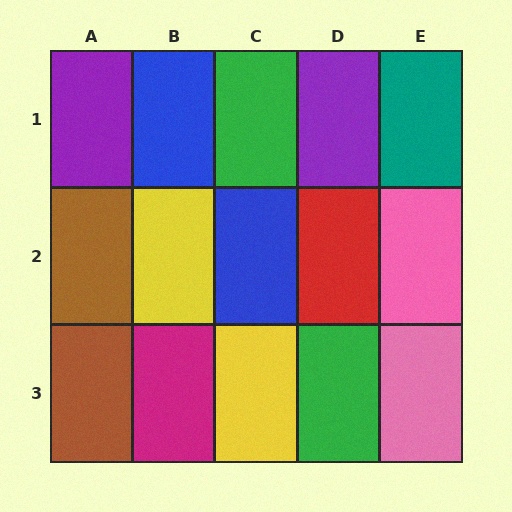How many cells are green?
2 cells are green.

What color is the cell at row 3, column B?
Magenta.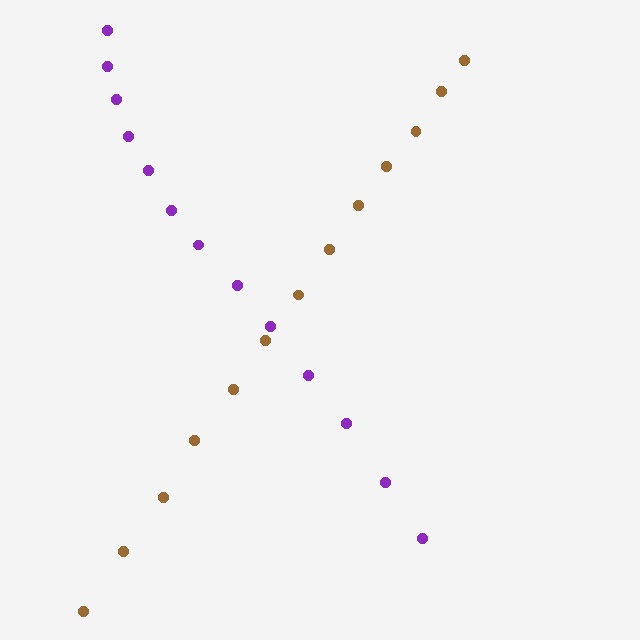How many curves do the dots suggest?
There are 2 distinct paths.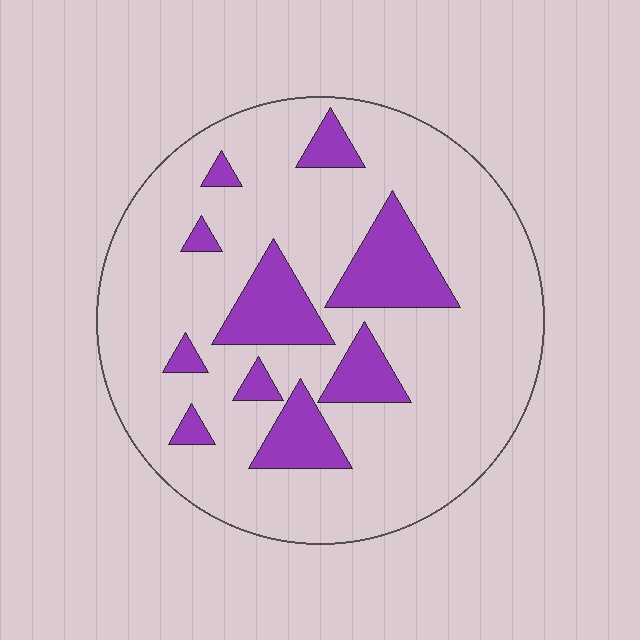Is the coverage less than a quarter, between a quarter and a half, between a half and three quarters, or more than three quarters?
Less than a quarter.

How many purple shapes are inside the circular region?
10.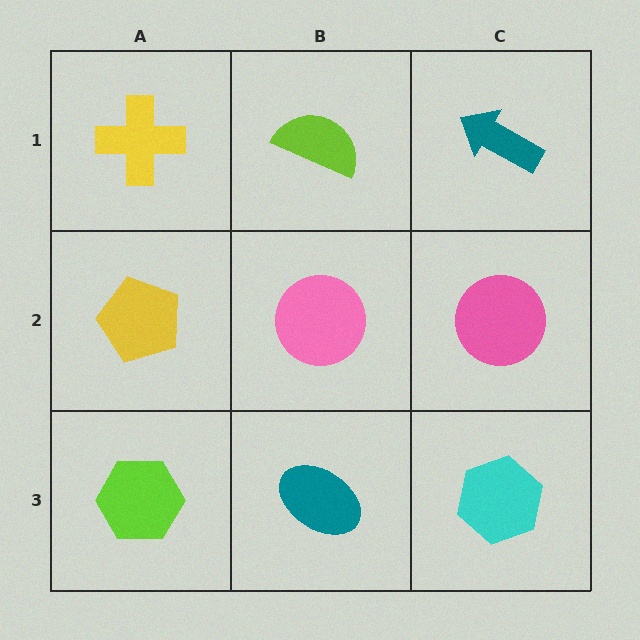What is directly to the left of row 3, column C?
A teal ellipse.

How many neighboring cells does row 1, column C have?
2.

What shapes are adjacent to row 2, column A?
A yellow cross (row 1, column A), a lime hexagon (row 3, column A), a pink circle (row 2, column B).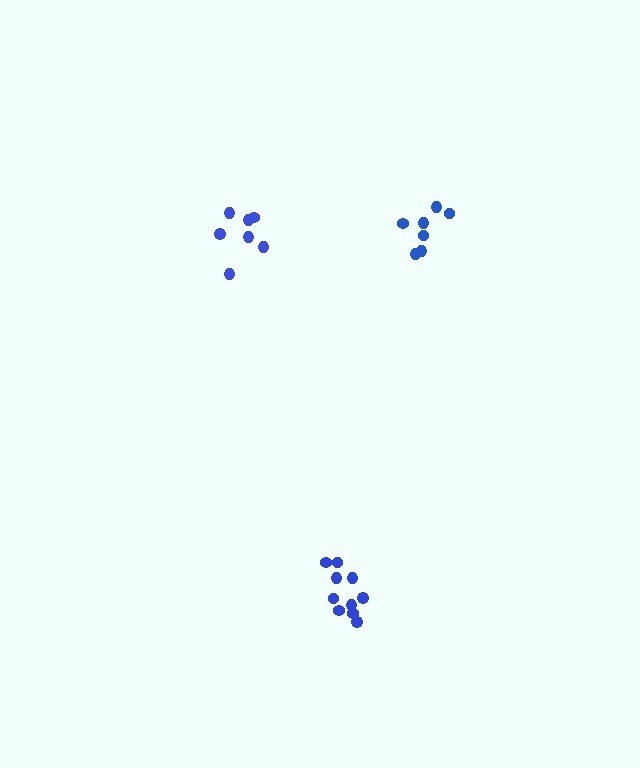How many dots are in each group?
Group 1: 7 dots, Group 2: 10 dots, Group 3: 7 dots (24 total).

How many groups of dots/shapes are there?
There are 3 groups.